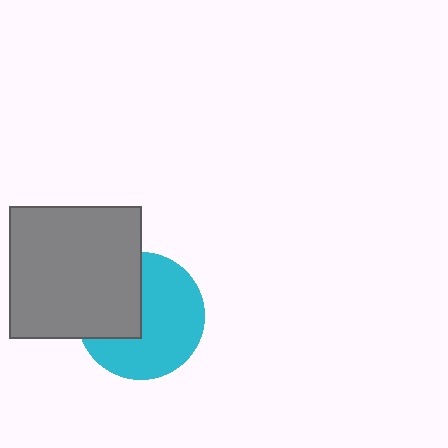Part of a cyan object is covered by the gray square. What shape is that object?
It is a circle.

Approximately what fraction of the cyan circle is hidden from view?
Roughly 37% of the cyan circle is hidden behind the gray square.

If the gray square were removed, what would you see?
You would see the complete cyan circle.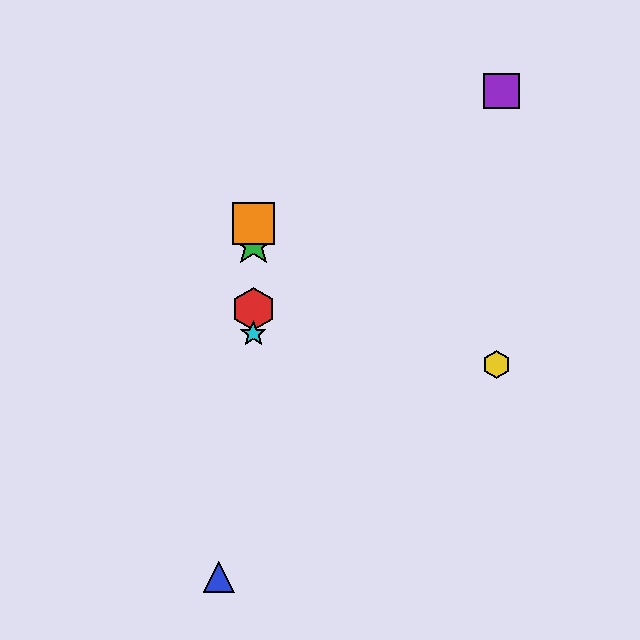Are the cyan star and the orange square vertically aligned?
Yes, both are at x≈253.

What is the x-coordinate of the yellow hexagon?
The yellow hexagon is at x≈496.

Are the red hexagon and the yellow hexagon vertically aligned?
No, the red hexagon is at x≈253 and the yellow hexagon is at x≈496.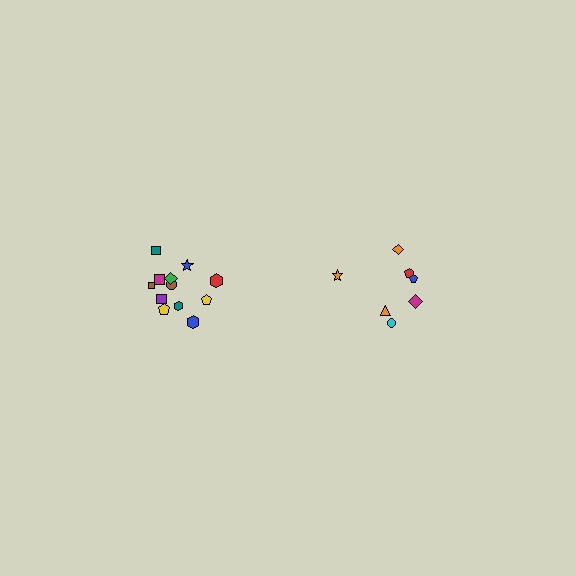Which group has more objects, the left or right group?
The left group.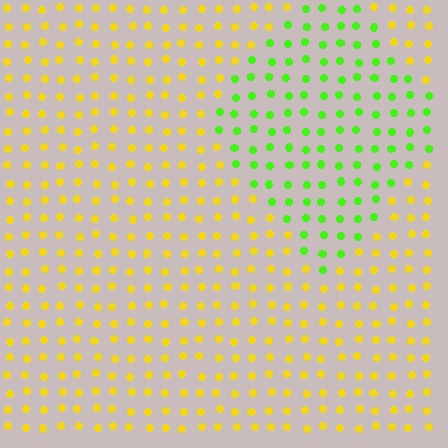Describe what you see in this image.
The image is filled with small yellow elements in a uniform arrangement. A diamond-shaped region is visible where the elements are tinted to a slightly different hue, forming a subtle color boundary.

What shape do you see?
I see a diamond.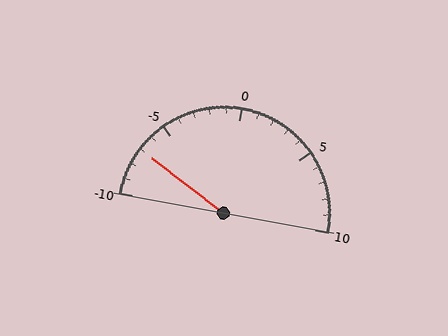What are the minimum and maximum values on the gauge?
The gauge ranges from -10 to 10.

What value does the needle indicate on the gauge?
The needle indicates approximately -7.